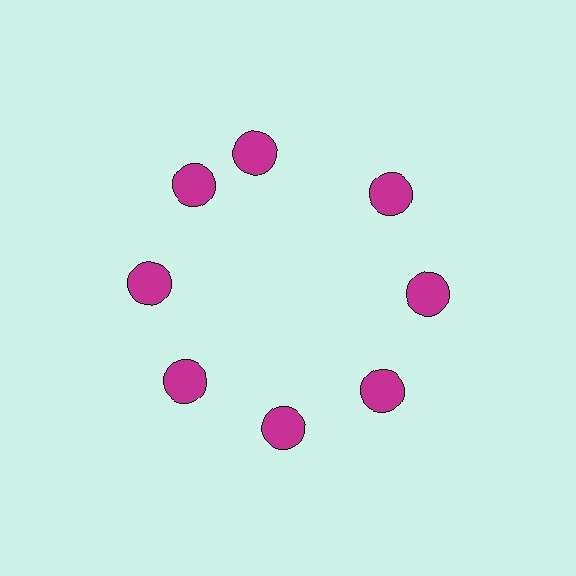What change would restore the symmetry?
The symmetry would be restored by rotating it back into even spacing with its neighbors so that all 8 circles sit at equal angles and equal distance from the center.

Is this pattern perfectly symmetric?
No. The 8 magenta circles are arranged in a ring, but one element near the 12 o'clock position is rotated out of alignment along the ring, breaking the 8-fold rotational symmetry.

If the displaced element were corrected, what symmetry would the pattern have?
It would have 8-fold rotational symmetry — the pattern would map onto itself every 45 degrees.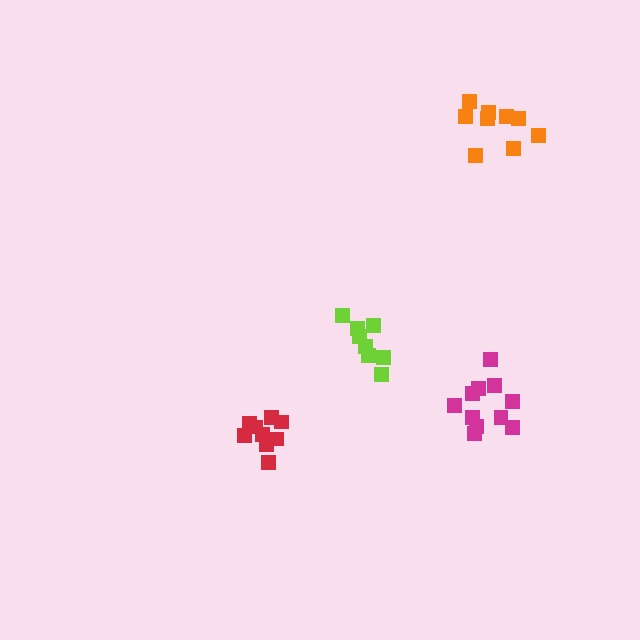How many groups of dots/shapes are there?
There are 4 groups.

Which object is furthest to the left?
The red cluster is leftmost.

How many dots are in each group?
Group 1: 11 dots, Group 2: 9 dots, Group 3: 8 dots, Group 4: 9 dots (37 total).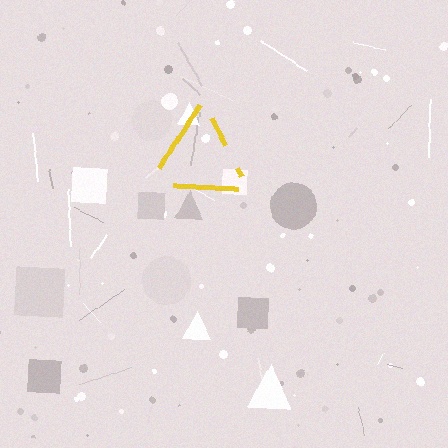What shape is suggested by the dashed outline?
The dashed outline suggests a triangle.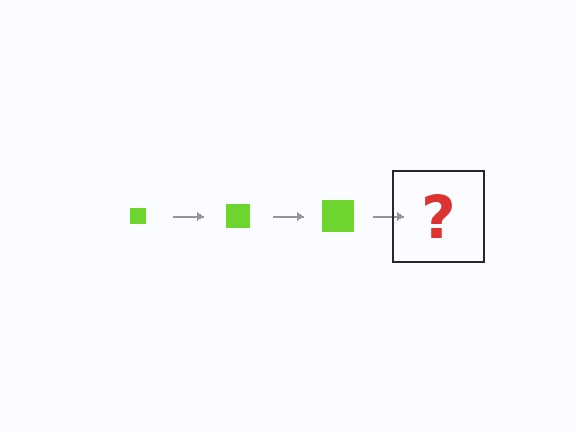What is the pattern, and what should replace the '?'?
The pattern is that the square gets progressively larger each step. The '?' should be a lime square, larger than the previous one.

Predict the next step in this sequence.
The next step is a lime square, larger than the previous one.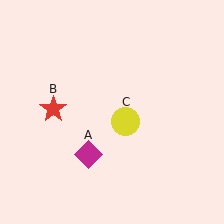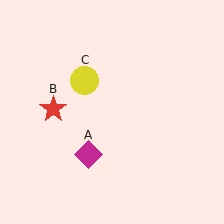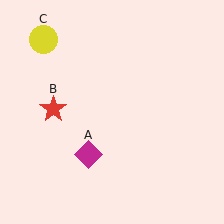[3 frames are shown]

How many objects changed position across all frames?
1 object changed position: yellow circle (object C).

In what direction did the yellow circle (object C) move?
The yellow circle (object C) moved up and to the left.